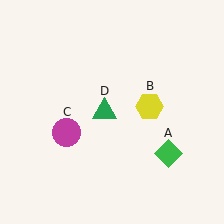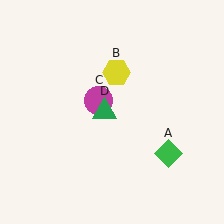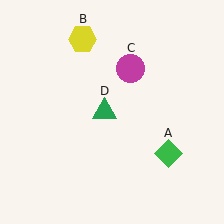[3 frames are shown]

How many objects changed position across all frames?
2 objects changed position: yellow hexagon (object B), magenta circle (object C).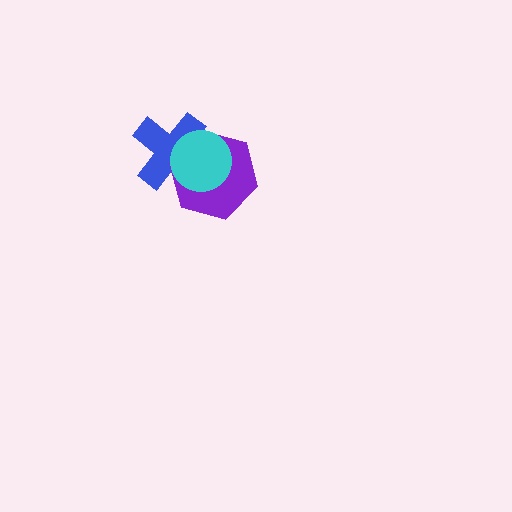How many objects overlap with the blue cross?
2 objects overlap with the blue cross.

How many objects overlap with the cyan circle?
2 objects overlap with the cyan circle.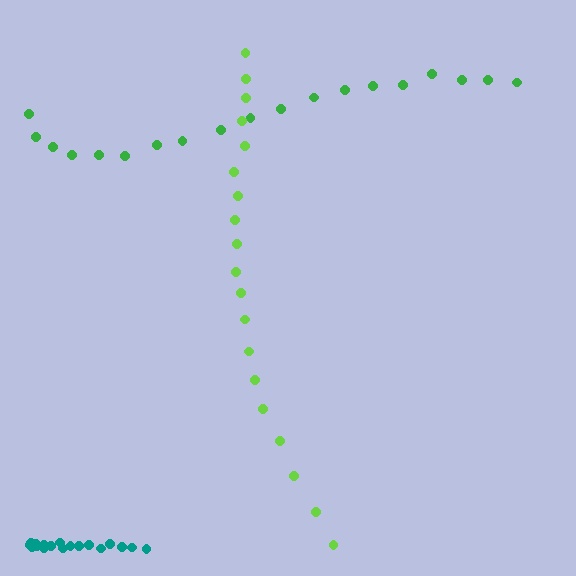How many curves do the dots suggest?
There are 3 distinct paths.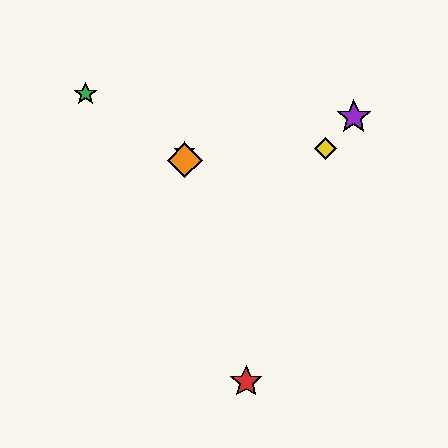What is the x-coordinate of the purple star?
The purple star is at x≈354.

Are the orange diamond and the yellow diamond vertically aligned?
No, the orange diamond is at x≈185 and the yellow diamond is at x≈326.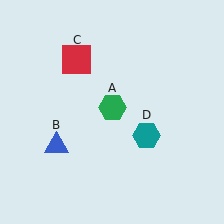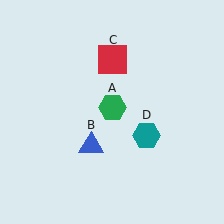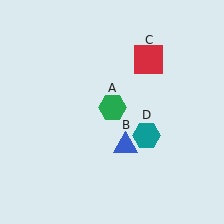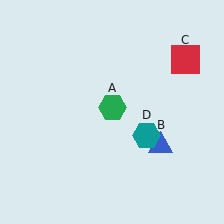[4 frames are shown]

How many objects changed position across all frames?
2 objects changed position: blue triangle (object B), red square (object C).